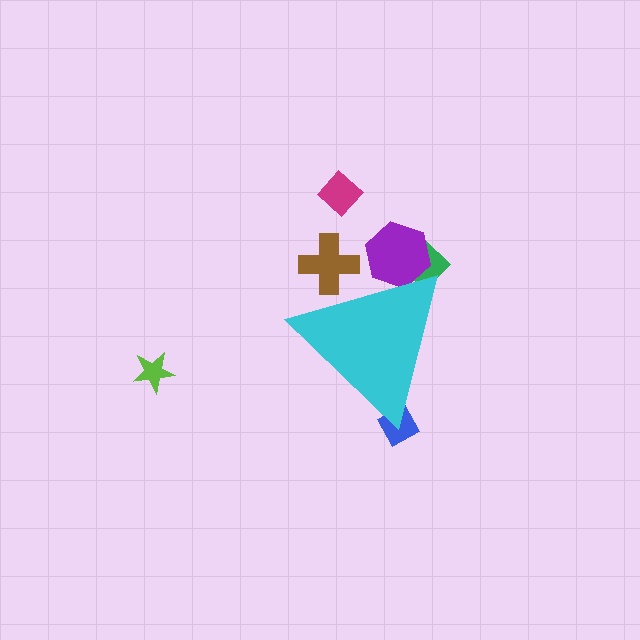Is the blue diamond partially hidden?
Yes, the blue diamond is partially hidden behind the cyan triangle.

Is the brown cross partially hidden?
Yes, the brown cross is partially hidden behind the cyan triangle.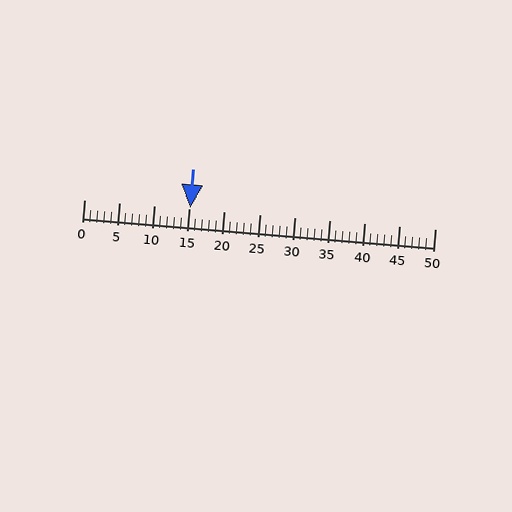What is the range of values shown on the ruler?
The ruler shows values from 0 to 50.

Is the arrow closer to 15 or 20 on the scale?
The arrow is closer to 15.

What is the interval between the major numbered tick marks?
The major tick marks are spaced 5 units apart.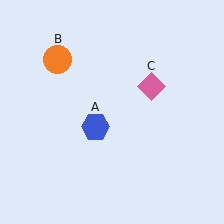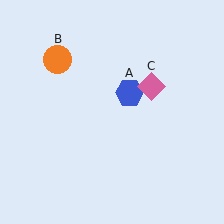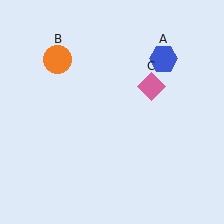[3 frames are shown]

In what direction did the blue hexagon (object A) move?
The blue hexagon (object A) moved up and to the right.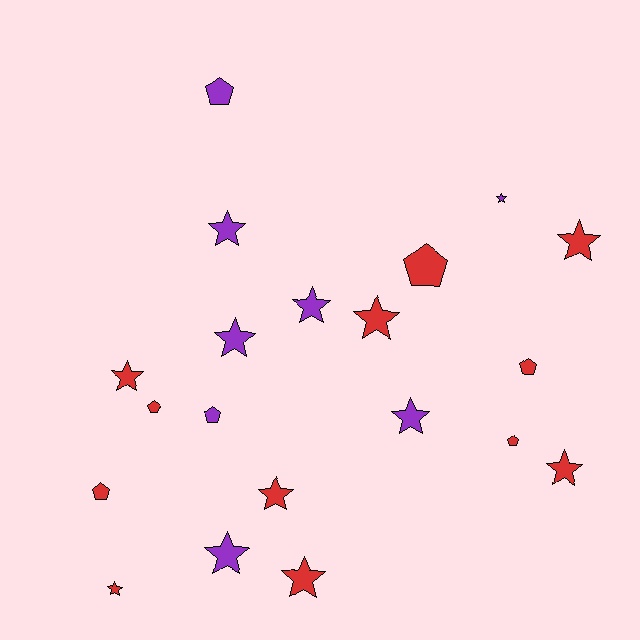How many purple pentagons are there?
There are 2 purple pentagons.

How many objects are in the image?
There are 20 objects.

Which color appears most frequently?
Red, with 12 objects.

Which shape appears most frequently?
Star, with 13 objects.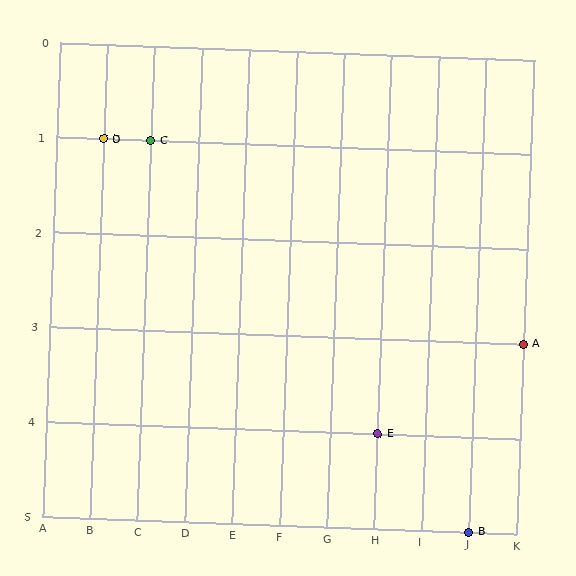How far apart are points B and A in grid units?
Points B and A are 1 column and 2 rows apart (about 2.2 grid units diagonally).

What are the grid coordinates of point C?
Point C is at grid coordinates (C, 1).